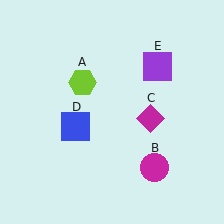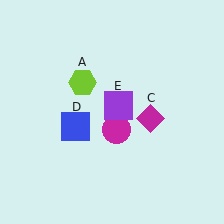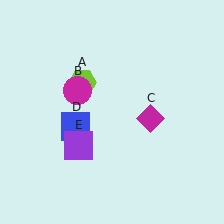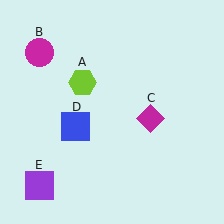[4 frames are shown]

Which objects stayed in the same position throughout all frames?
Lime hexagon (object A) and magenta diamond (object C) and blue square (object D) remained stationary.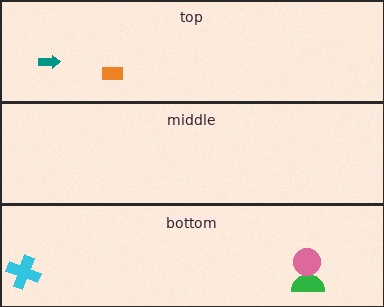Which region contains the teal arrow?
The top region.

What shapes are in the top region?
The orange rectangle, the teal arrow.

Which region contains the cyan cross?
The bottom region.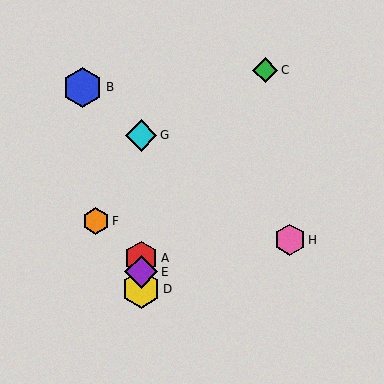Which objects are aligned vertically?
Objects A, D, E, G are aligned vertically.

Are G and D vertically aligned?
Yes, both are at x≈141.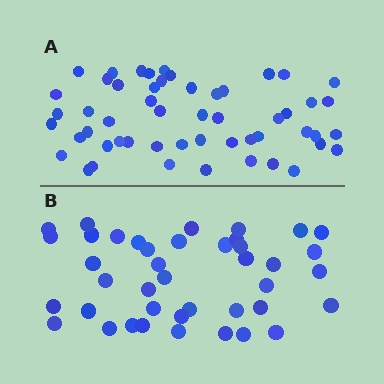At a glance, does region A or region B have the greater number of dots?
Region A (the top region) has more dots.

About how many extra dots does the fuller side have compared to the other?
Region A has roughly 12 or so more dots than region B.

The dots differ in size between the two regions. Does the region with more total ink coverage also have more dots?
No. Region B has more total ink coverage because its dots are larger, but region A actually contains more individual dots. Total area can be misleading — the number of items is what matters here.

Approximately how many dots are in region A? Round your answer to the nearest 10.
About 50 dots. (The exact count is 53, which rounds to 50.)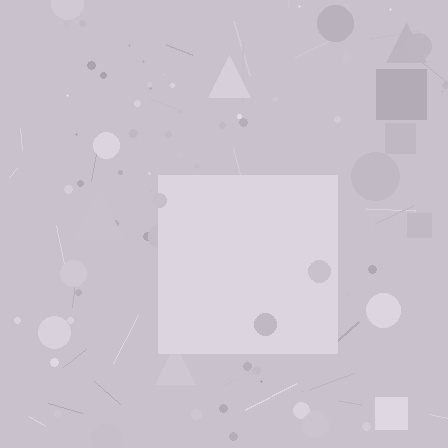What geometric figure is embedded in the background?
A square is embedded in the background.